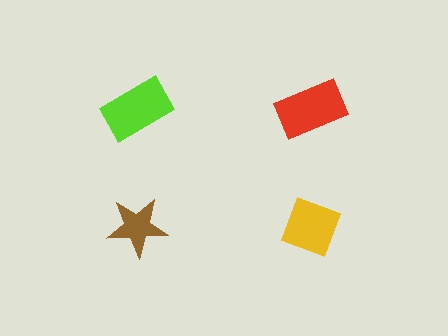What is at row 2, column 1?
A brown star.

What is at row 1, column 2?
A red rectangle.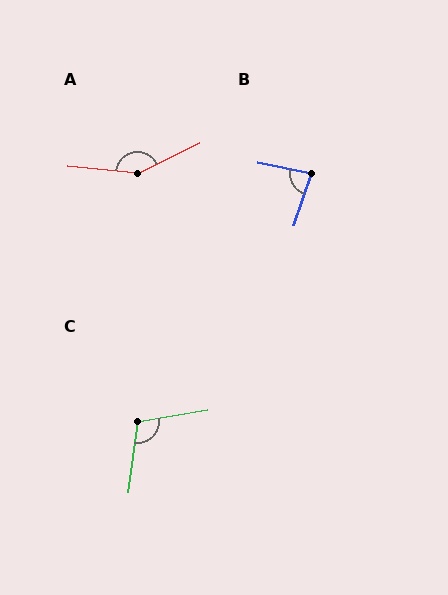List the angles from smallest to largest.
B (83°), C (107°), A (147°).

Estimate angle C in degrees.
Approximately 107 degrees.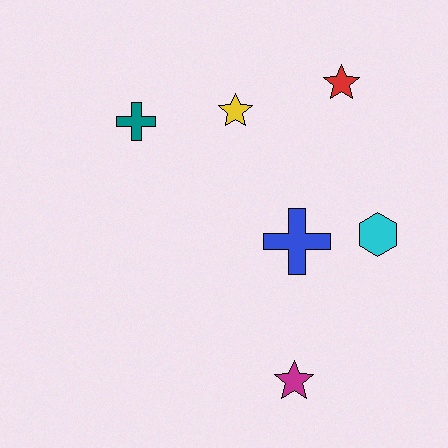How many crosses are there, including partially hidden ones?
There are 2 crosses.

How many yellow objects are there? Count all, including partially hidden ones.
There is 1 yellow object.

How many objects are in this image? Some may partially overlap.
There are 6 objects.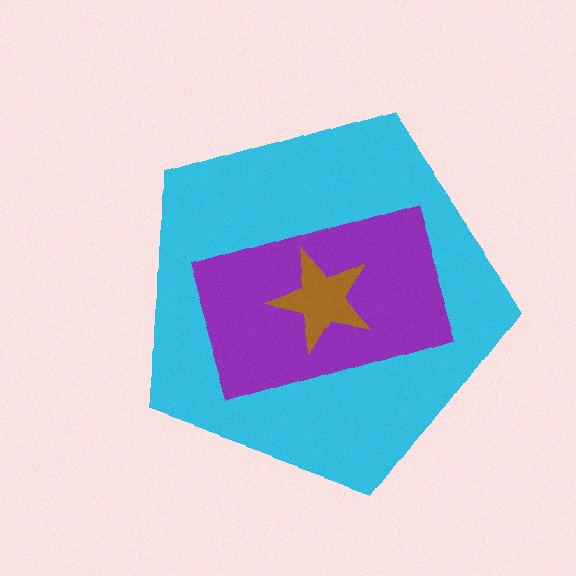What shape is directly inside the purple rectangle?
The brown star.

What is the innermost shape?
The brown star.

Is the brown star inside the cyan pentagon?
Yes.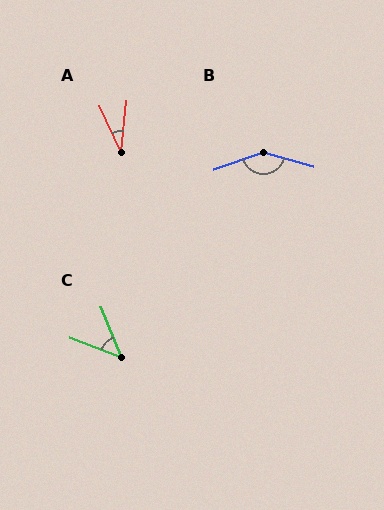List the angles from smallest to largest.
A (31°), C (46°), B (146°).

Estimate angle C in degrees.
Approximately 46 degrees.